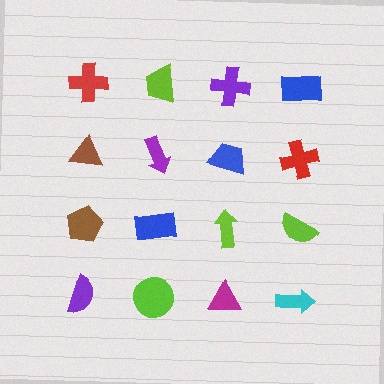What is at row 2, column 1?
A brown triangle.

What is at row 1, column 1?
A red cross.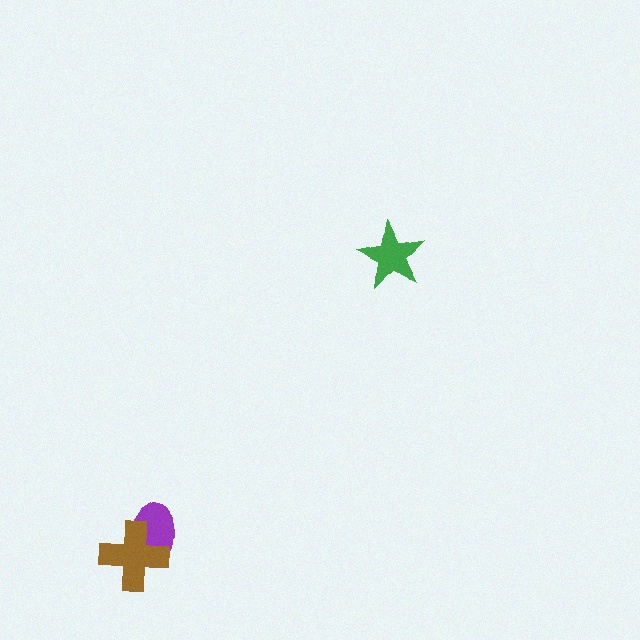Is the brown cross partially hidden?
No, no other shape covers it.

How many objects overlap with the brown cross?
1 object overlaps with the brown cross.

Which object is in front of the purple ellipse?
The brown cross is in front of the purple ellipse.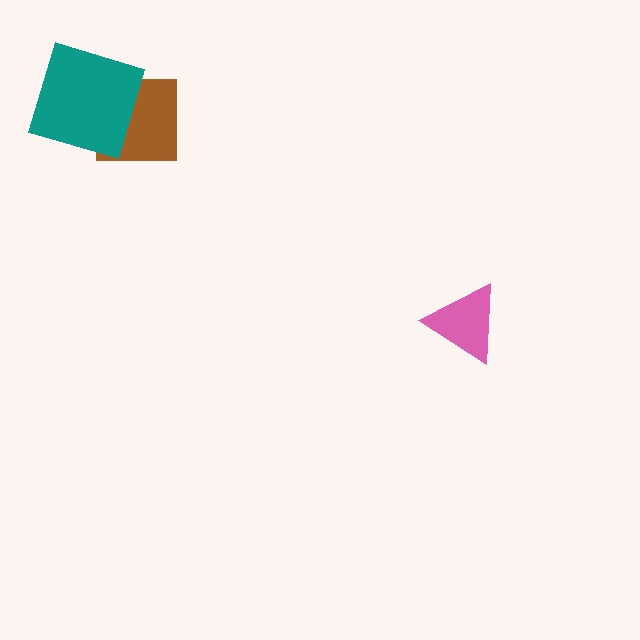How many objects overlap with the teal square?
1 object overlaps with the teal square.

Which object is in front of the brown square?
The teal square is in front of the brown square.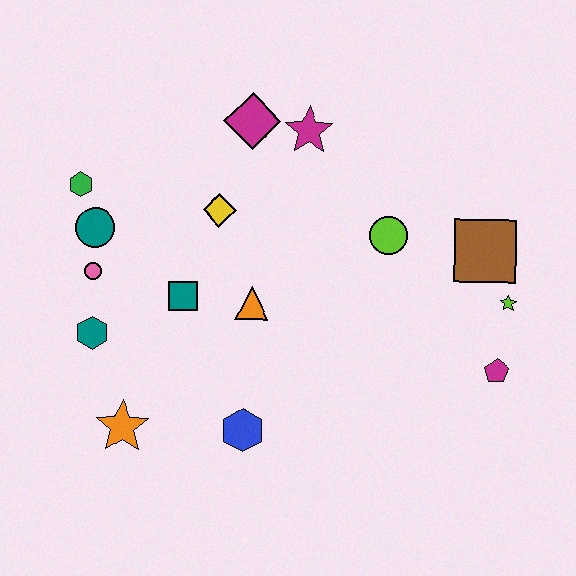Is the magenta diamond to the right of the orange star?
Yes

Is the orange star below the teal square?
Yes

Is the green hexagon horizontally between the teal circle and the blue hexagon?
No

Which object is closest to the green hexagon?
The teal circle is closest to the green hexagon.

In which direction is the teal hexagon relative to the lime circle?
The teal hexagon is to the left of the lime circle.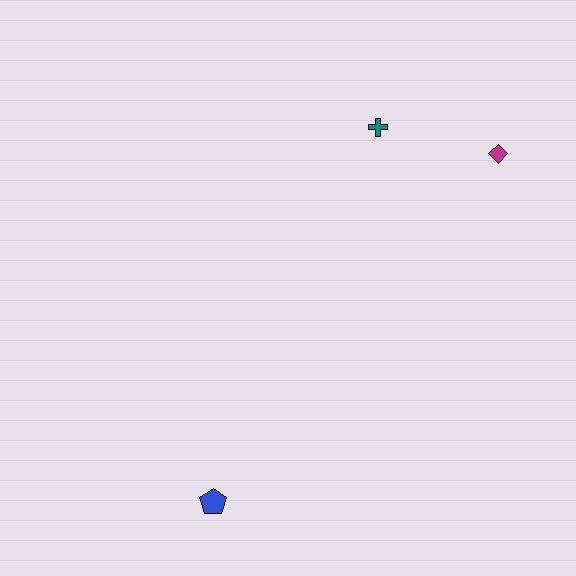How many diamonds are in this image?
There is 1 diamond.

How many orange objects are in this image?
There are no orange objects.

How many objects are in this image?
There are 3 objects.